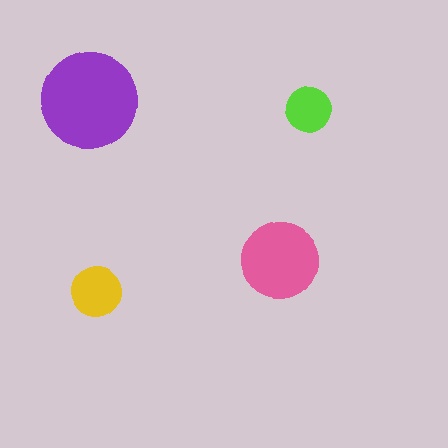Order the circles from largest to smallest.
the purple one, the pink one, the yellow one, the lime one.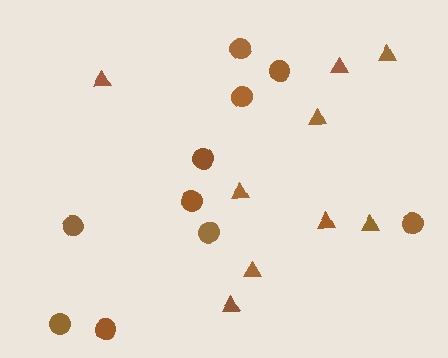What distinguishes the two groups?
There are 2 groups: one group of circles (10) and one group of triangles (9).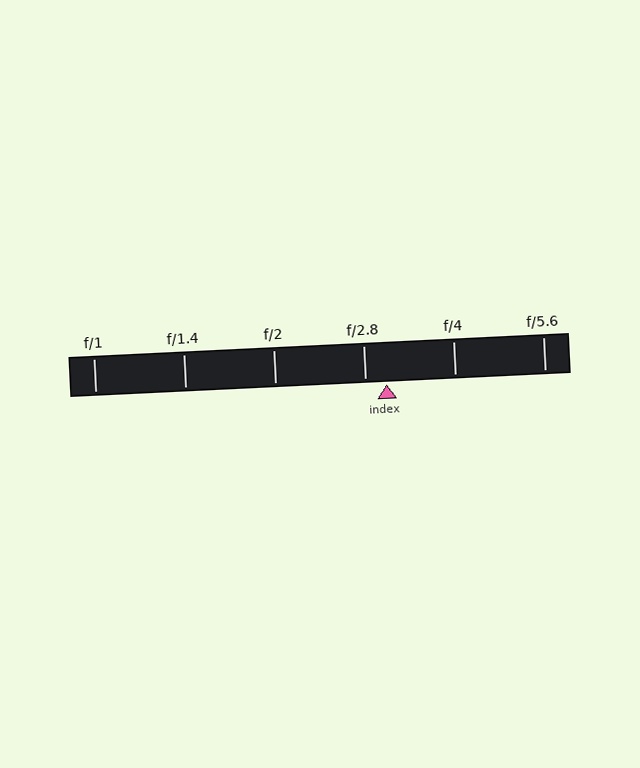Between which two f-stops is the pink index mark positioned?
The index mark is between f/2.8 and f/4.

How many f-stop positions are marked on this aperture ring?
There are 6 f-stop positions marked.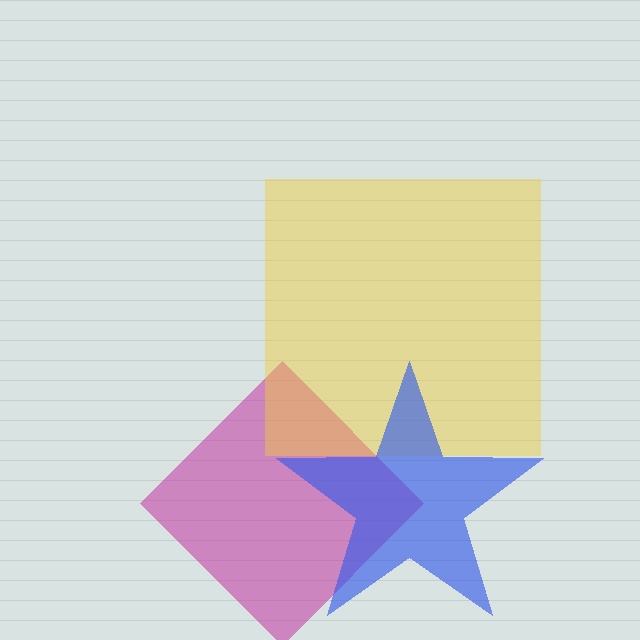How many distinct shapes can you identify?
There are 3 distinct shapes: a magenta diamond, a yellow square, a blue star.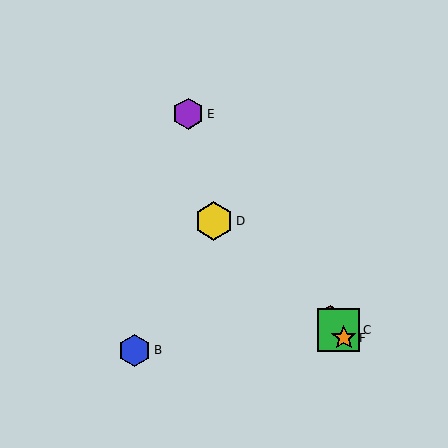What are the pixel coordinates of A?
Object A is at (330, 318).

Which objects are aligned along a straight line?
Objects A, C, E, F are aligned along a straight line.